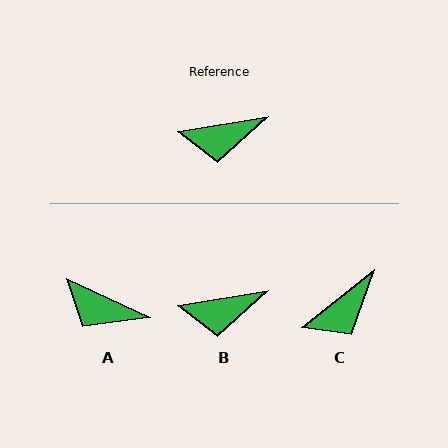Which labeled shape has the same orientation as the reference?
B.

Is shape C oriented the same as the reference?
No, it is off by about 29 degrees.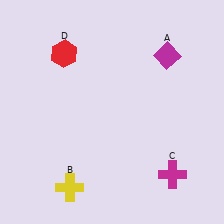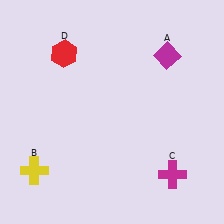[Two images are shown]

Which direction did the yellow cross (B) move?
The yellow cross (B) moved left.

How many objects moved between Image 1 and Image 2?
1 object moved between the two images.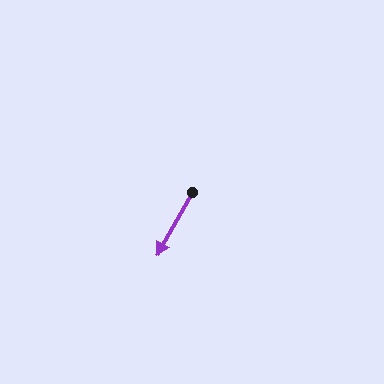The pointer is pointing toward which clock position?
Roughly 7 o'clock.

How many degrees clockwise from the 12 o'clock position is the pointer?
Approximately 209 degrees.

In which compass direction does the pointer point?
Southwest.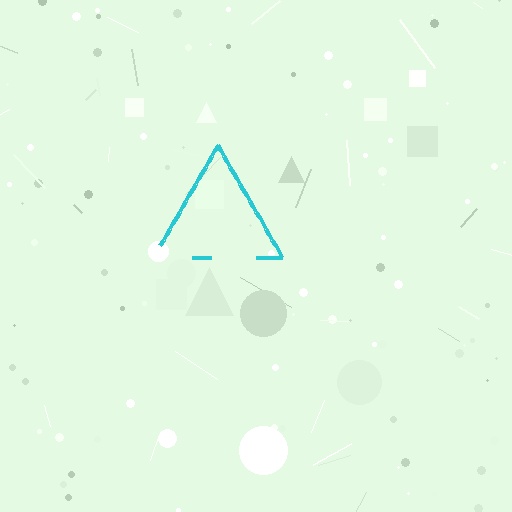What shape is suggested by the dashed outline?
The dashed outline suggests a triangle.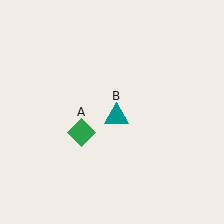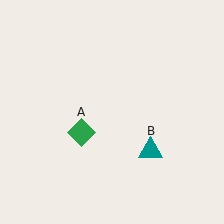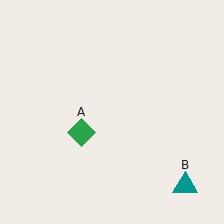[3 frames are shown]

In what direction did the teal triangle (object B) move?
The teal triangle (object B) moved down and to the right.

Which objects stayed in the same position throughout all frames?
Green diamond (object A) remained stationary.